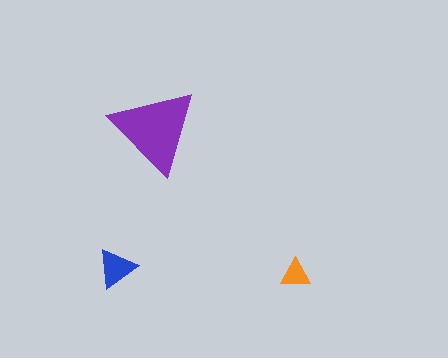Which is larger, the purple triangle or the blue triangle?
The purple one.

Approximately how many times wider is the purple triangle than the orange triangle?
About 3 times wider.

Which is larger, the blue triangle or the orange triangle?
The blue one.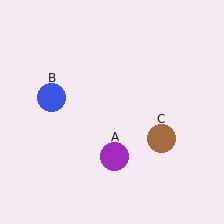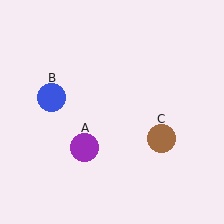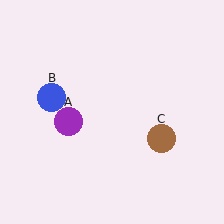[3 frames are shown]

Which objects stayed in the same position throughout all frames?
Blue circle (object B) and brown circle (object C) remained stationary.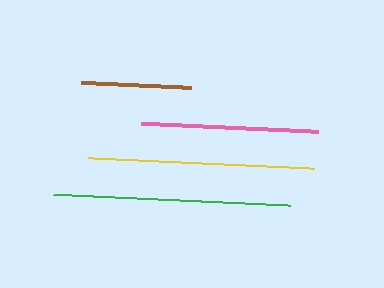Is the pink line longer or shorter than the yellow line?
The yellow line is longer than the pink line.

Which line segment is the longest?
The green line is the longest at approximately 237 pixels.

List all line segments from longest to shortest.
From longest to shortest: green, yellow, pink, brown.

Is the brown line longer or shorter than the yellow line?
The yellow line is longer than the brown line.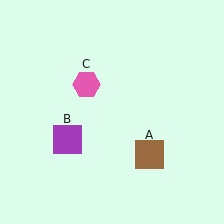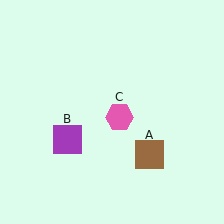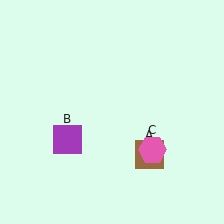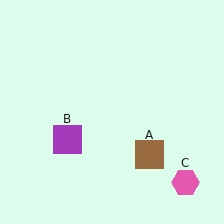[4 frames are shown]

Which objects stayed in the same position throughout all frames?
Brown square (object A) and purple square (object B) remained stationary.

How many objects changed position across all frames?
1 object changed position: pink hexagon (object C).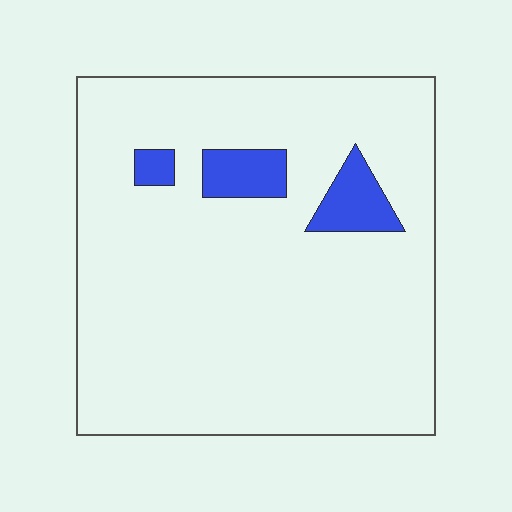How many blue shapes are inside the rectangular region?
3.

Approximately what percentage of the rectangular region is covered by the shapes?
Approximately 10%.